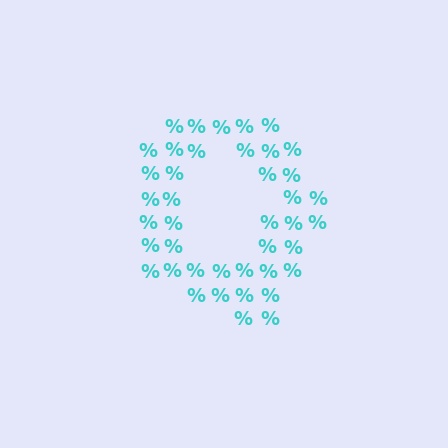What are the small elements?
The small elements are percent signs.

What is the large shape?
The large shape is the letter Q.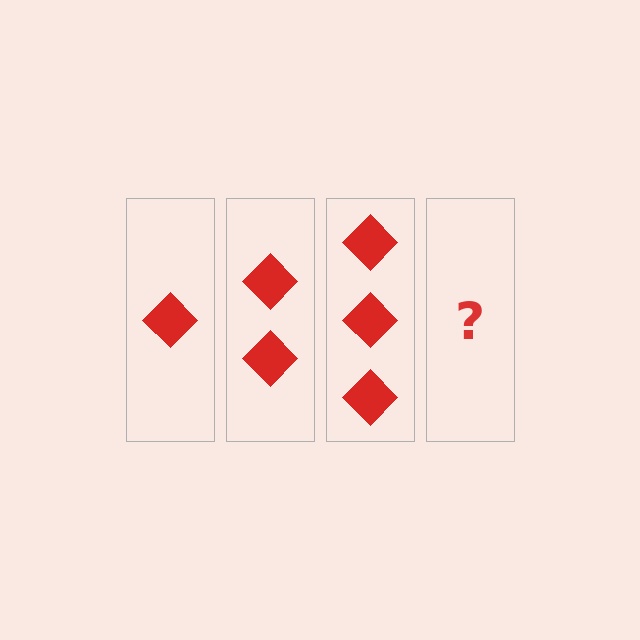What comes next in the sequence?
The next element should be 4 diamonds.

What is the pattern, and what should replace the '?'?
The pattern is that each step adds one more diamond. The '?' should be 4 diamonds.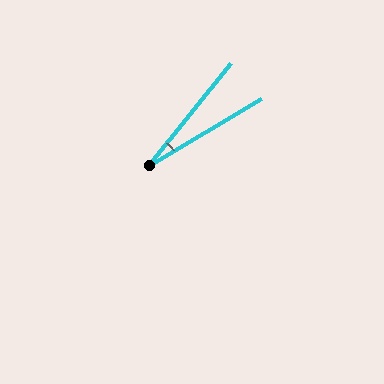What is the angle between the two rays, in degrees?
Approximately 20 degrees.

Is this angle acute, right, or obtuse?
It is acute.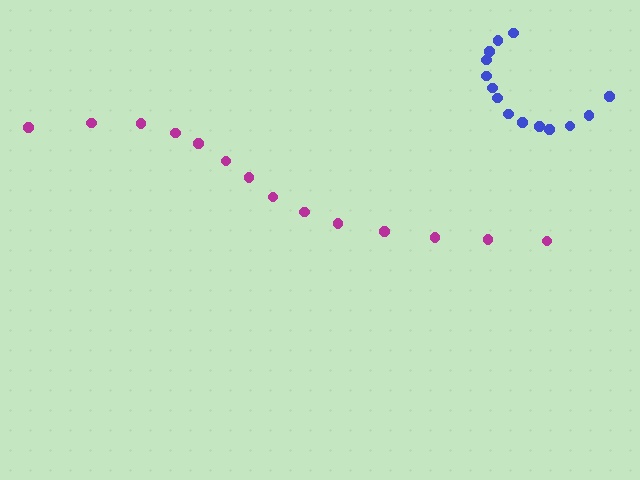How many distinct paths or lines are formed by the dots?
There are 2 distinct paths.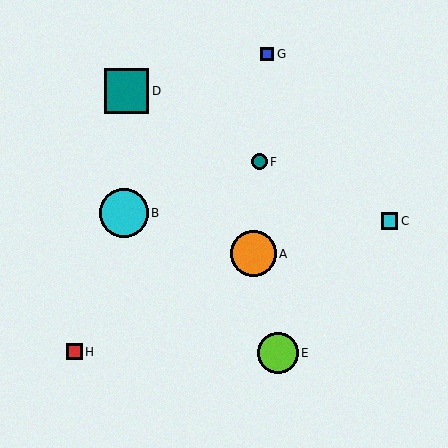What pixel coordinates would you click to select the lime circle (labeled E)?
Click at (278, 353) to select the lime circle E.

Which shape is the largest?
The cyan circle (labeled B) is the largest.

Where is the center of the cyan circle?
The center of the cyan circle is at (124, 213).